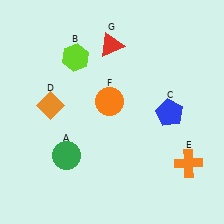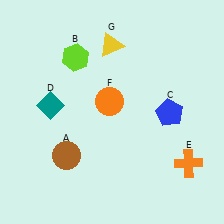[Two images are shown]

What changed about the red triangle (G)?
In Image 1, G is red. In Image 2, it changed to yellow.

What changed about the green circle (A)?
In Image 1, A is green. In Image 2, it changed to brown.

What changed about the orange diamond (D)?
In Image 1, D is orange. In Image 2, it changed to teal.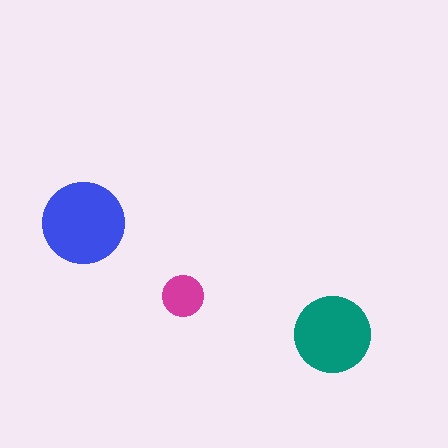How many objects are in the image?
There are 3 objects in the image.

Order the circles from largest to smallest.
the blue one, the teal one, the magenta one.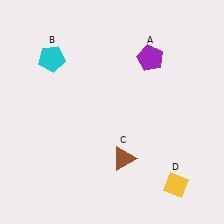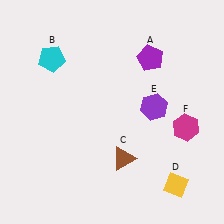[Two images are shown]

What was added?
A purple hexagon (E), a magenta hexagon (F) were added in Image 2.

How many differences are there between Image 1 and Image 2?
There are 2 differences between the two images.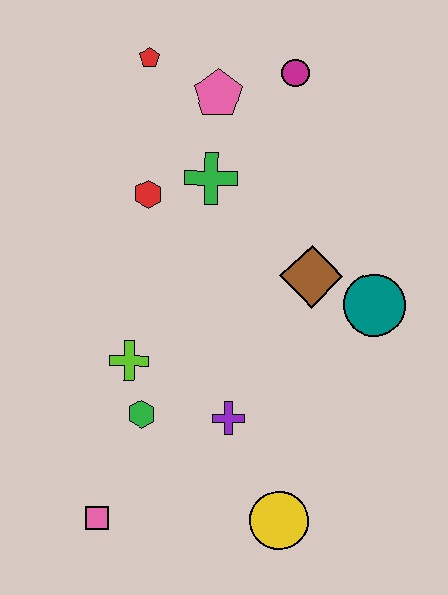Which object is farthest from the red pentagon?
The yellow circle is farthest from the red pentagon.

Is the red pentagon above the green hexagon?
Yes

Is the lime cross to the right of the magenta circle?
No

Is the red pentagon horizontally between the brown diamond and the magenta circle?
No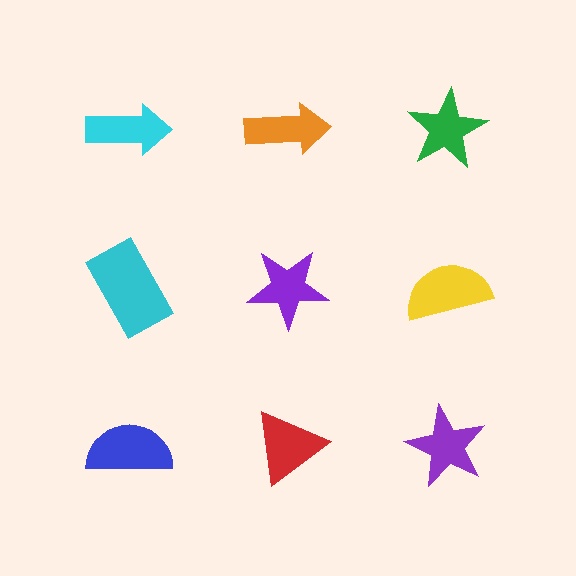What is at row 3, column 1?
A blue semicircle.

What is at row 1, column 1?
A cyan arrow.